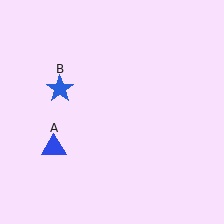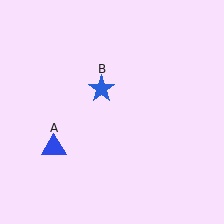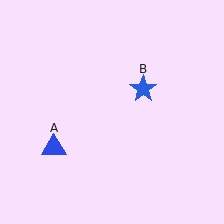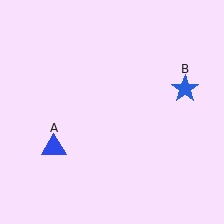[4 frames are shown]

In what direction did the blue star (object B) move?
The blue star (object B) moved right.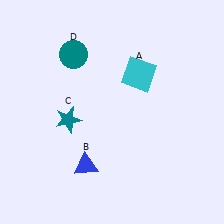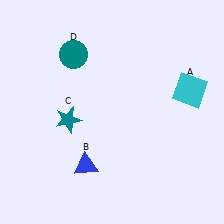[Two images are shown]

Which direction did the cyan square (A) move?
The cyan square (A) moved right.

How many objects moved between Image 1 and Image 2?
1 object moved between the two images.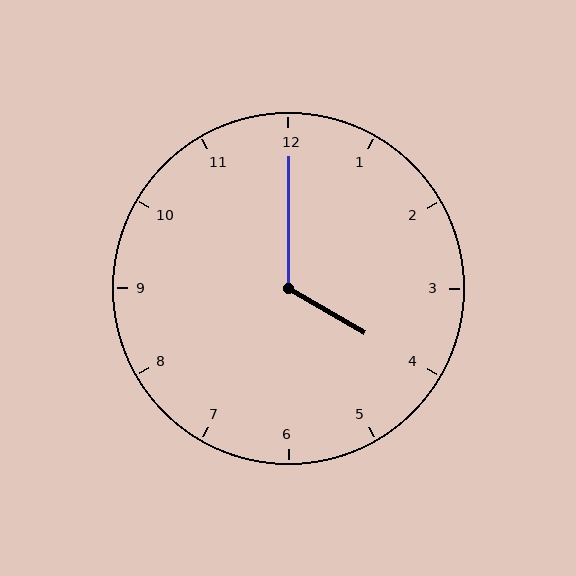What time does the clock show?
4:00.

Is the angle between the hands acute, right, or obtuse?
It is obtuse.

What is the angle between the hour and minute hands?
Approximately 120 degrees.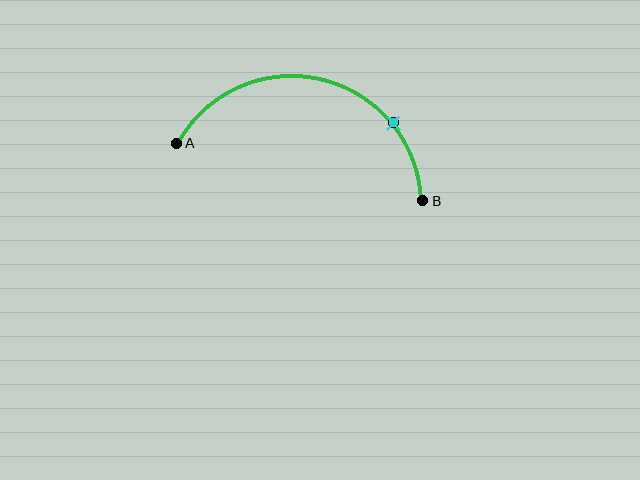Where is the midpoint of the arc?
The arc midpoint is the point on the curve farthest from the straight line joining A and B. It sits above that line.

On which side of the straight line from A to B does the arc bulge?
The arc bulges above the straight line connecting A and B.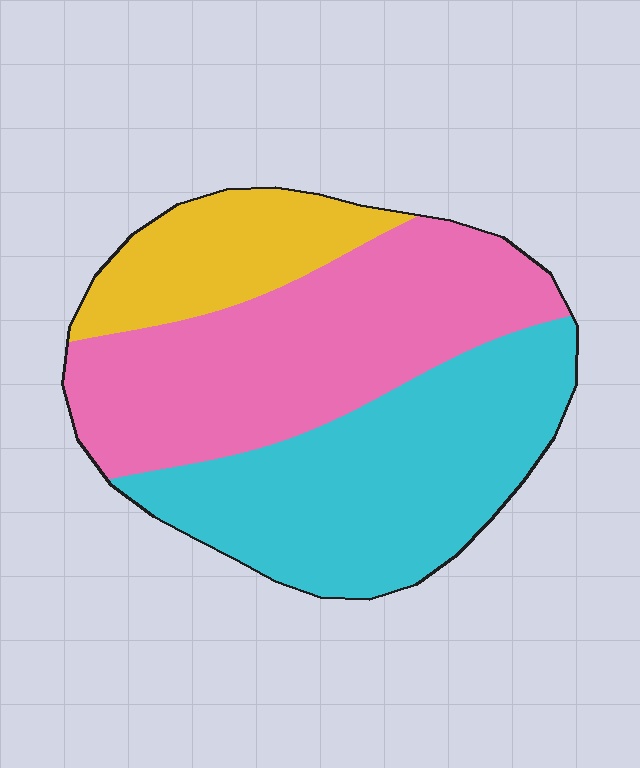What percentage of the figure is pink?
Pink covers about 40% of the figure.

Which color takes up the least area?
Yellow, at roughly 15%.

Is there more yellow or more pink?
Pink.